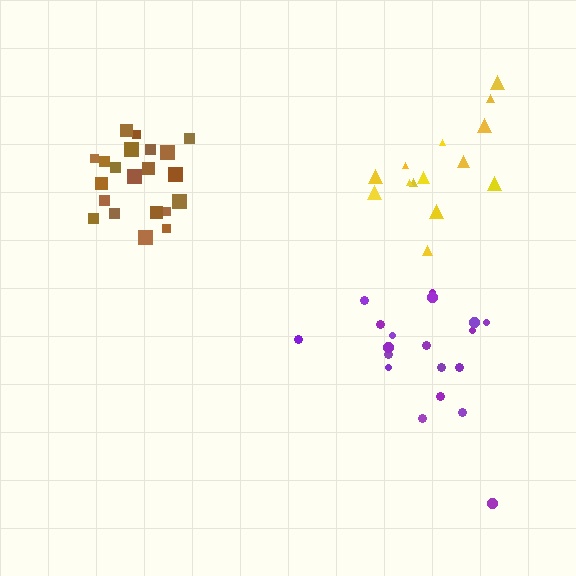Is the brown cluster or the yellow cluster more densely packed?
Brown.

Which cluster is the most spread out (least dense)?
Purple.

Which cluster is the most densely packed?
Brown.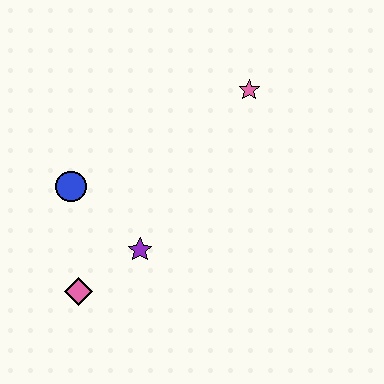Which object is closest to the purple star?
The pink diamond is closest to the purple star.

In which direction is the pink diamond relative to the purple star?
The pink diamond is to the left of the purple star.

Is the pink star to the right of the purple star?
Yes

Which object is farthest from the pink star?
The pink diamond is farthest from the pink star.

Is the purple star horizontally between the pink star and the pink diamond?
Yes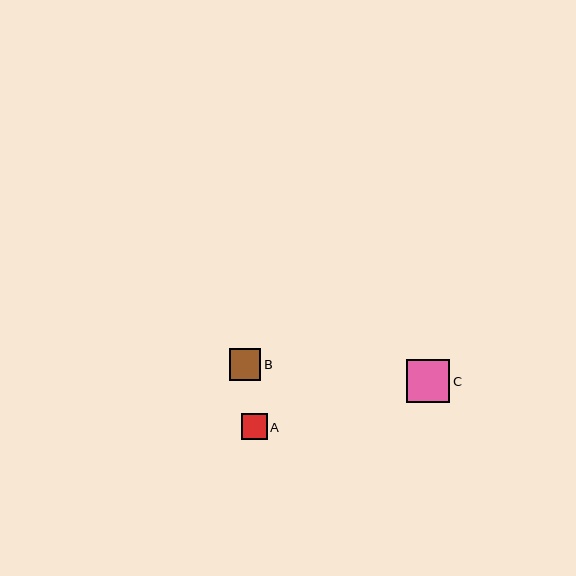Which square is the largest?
Square C is the largest with a size of approximately 43 pixels.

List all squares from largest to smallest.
From largest to smallest: C, B, A.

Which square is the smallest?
Square A is the smallest with a size of approximately 26 pixels.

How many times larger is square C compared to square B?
Square C is approximately 1.4 times the size of square B.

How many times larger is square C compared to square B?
Square C is approximately 1.4 times the size of square B.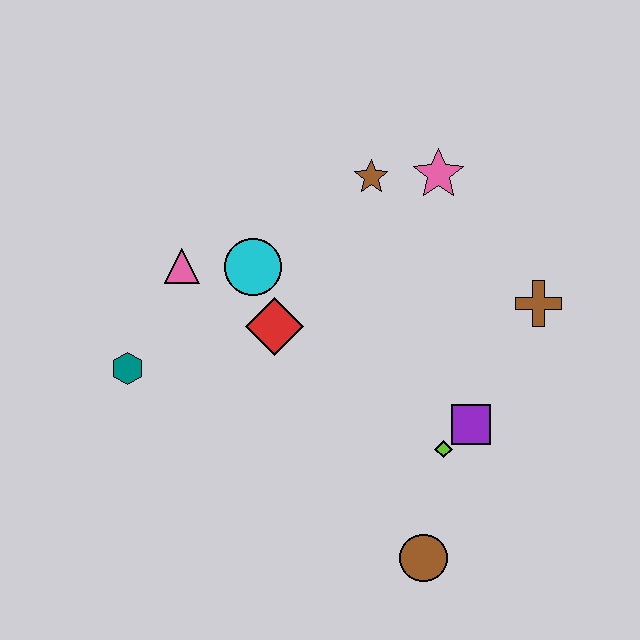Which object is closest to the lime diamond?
The purple square is closest to the lime diamond.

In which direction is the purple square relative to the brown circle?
The purple square is above the brown circle.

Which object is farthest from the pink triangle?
The brown circle is farthest from the pink triangle.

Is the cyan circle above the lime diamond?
Yes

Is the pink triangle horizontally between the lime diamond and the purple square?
No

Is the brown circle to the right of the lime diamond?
No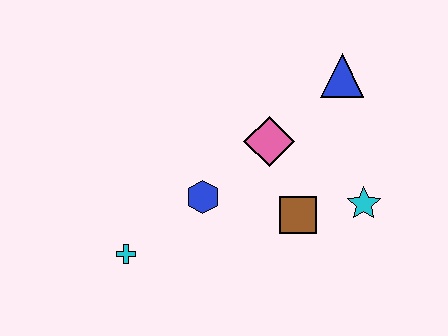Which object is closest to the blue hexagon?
The pink diamond is closest to the blue hexagon.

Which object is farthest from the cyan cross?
The blue triangle is farthest from the cyan cross.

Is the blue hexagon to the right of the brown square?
No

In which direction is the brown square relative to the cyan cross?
The brown square is to the right of the cyan cross.